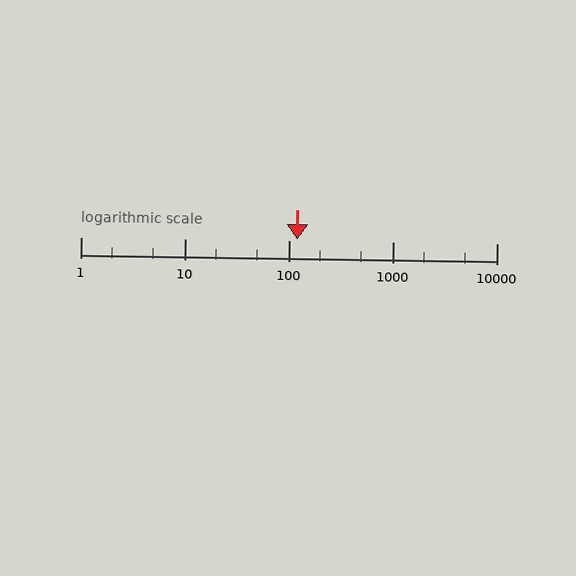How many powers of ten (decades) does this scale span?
The scale spans 4 decades, from 1 to 10000.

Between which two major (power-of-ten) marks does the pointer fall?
The pointer is between 100 and 1000.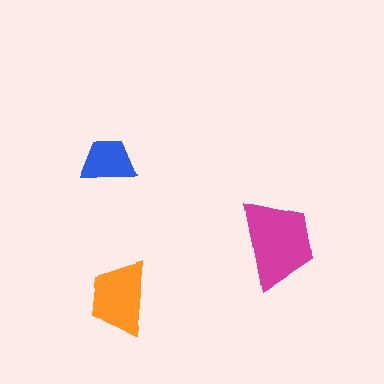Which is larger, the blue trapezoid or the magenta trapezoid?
The magenta one.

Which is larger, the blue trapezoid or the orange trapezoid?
The orange one.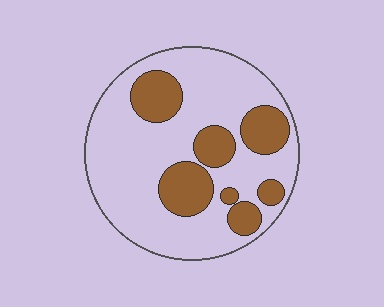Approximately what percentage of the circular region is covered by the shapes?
Approximately 25%.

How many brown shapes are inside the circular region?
7.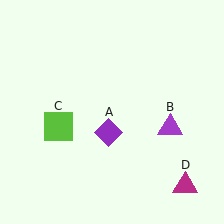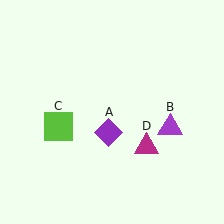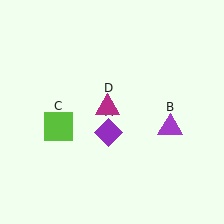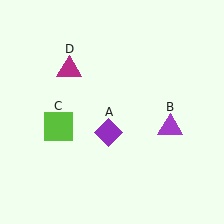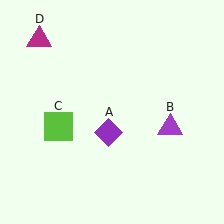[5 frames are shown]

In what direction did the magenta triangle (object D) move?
The magenta triangle (object D) moved up and to the left.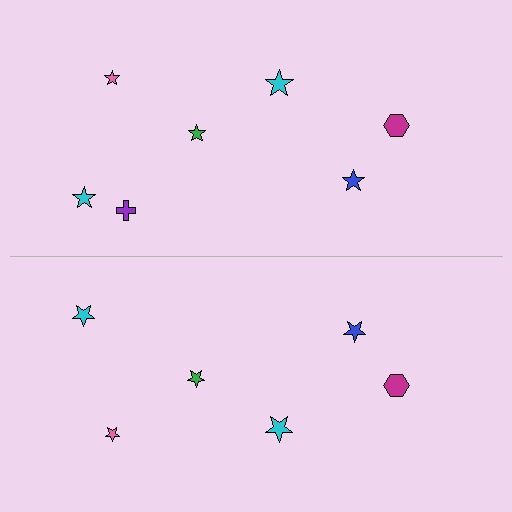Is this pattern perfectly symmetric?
No, the pattern is not perfectly symmetric. A purple cross is missing from the bottom side.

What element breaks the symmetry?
A purple cross is missing from the bottom side.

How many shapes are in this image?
There are 13 shapes in this image.